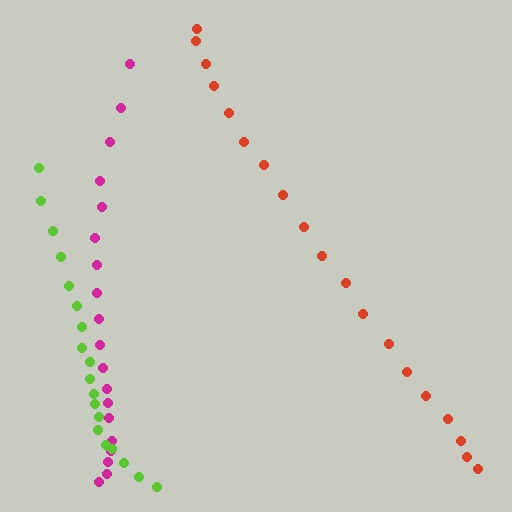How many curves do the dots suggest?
There are 3 distinct paths.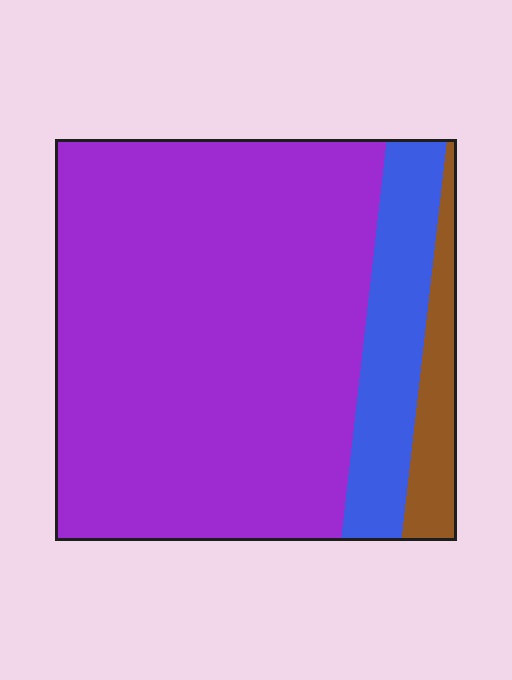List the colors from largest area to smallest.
From largest to smallest: purple, blue, brown.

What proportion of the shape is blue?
Blue takes up about one sixth (1/6) of the shape.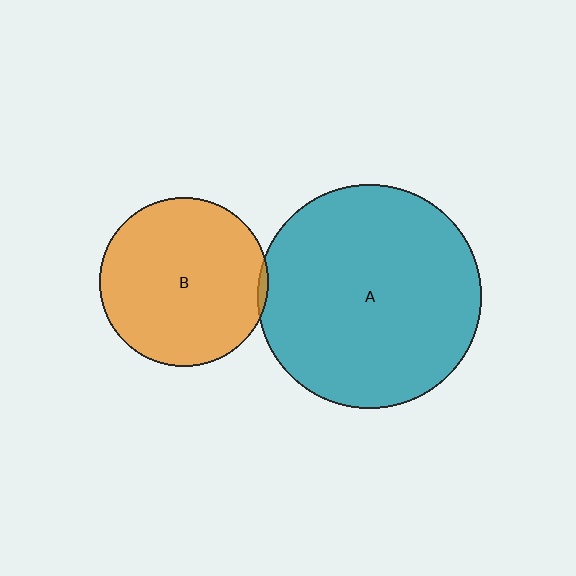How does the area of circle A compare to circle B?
Approximately 1.8 times.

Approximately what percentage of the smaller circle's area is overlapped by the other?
Approximately 5%.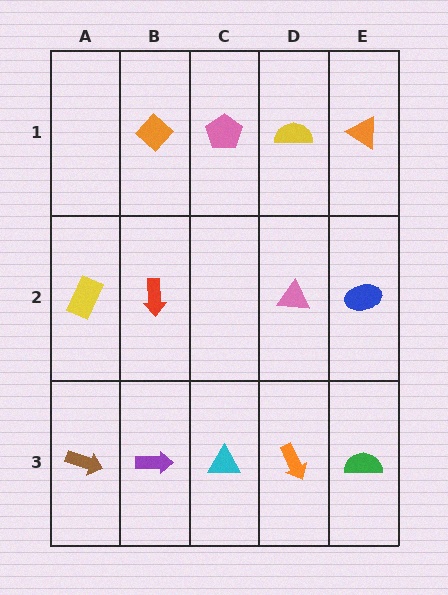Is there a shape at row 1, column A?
No, that cell is empty.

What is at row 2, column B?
A red arrow.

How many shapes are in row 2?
4 shapes.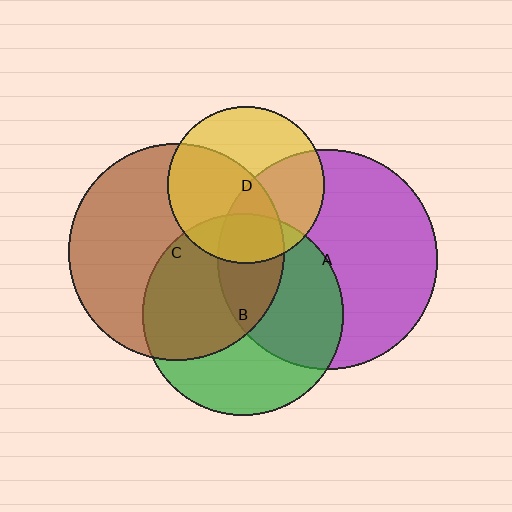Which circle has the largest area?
Circle A (purple).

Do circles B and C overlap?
Yes.